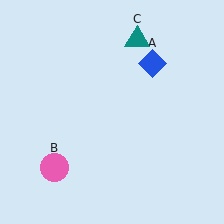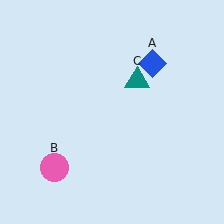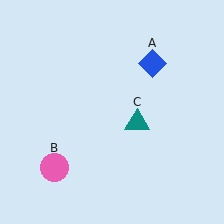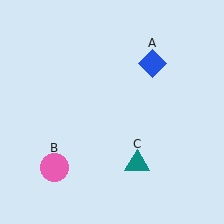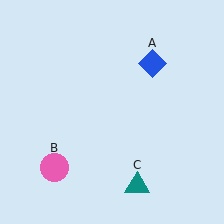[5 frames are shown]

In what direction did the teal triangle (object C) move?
The teal triangle (object C) moved down.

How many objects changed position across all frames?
1 object changed position: teal triangle (object C).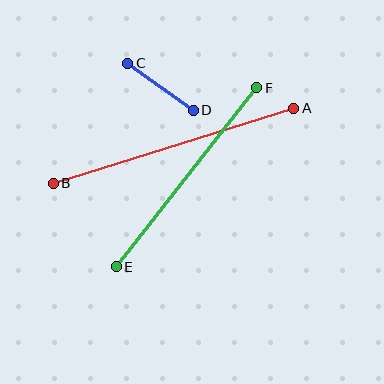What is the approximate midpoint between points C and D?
The midpoint is at approximately (161, 87) pixels.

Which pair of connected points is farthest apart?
Points A and B are farthest apart.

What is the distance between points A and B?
The distance is approximately 252 pixels.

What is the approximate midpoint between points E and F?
The midpoint is at approximately (186, 177) pixels.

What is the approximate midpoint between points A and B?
The midpoint is at approximately (173, 146) pixels.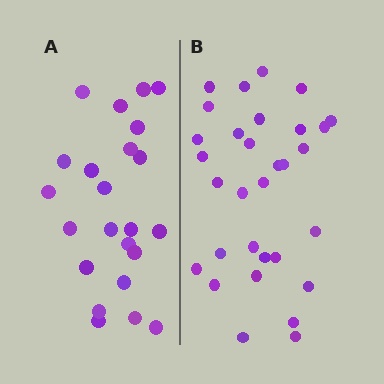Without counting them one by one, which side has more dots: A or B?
Region B (the right region) has more dots.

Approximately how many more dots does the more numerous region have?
Region B has roughly 8 or so more dots than region A.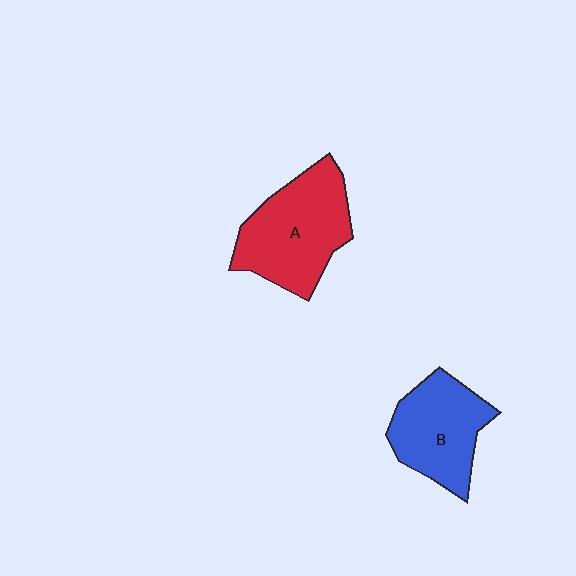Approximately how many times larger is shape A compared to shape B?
Approximately 1.2 times.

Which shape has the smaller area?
Shape B (blue).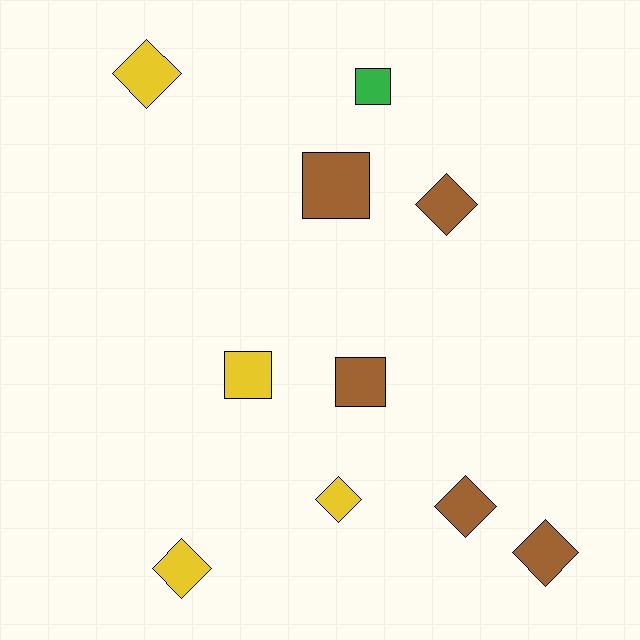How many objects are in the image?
There are 10 objects.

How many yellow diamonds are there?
There are 3 yellow diamonds.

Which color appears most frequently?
Brown, with 5 objects.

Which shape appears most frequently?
Diamond, with 6 objects.